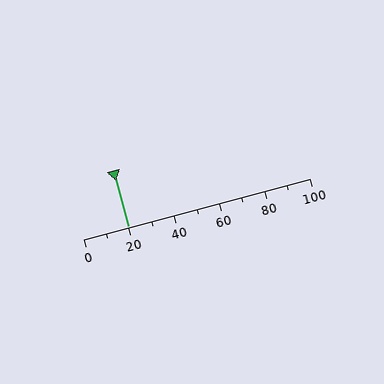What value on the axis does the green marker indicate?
The marker indicates approximately 20.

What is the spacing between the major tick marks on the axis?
The major ticks are spaced 20 apart.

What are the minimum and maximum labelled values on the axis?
The axis runs from 0 to 100.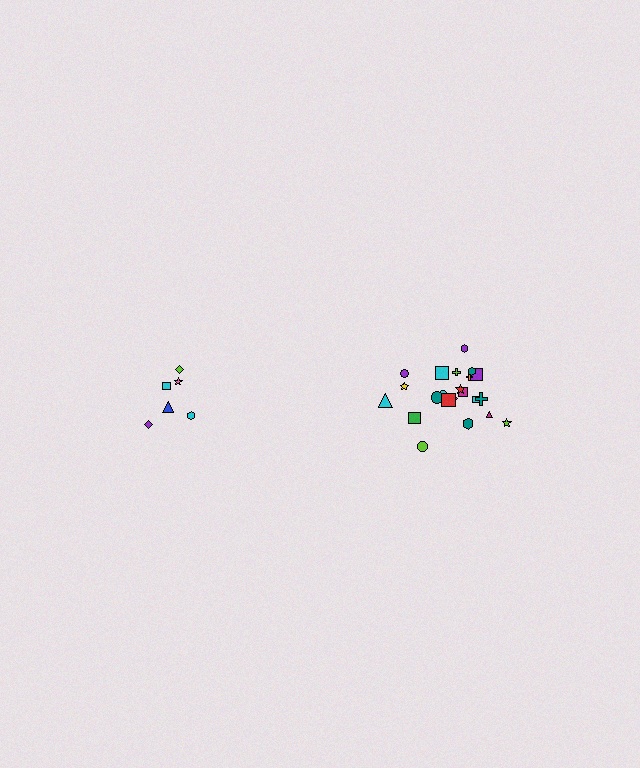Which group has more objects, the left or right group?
The right group.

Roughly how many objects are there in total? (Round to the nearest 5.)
Roughly 30 objects in total.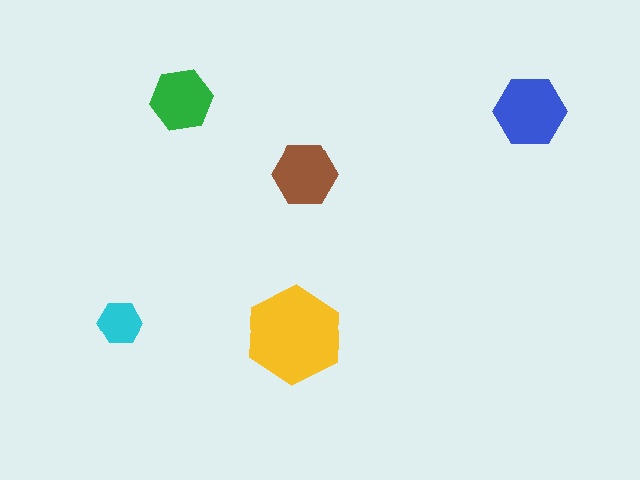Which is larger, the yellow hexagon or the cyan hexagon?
The yellow one.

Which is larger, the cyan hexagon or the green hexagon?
The green one.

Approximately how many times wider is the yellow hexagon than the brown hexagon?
About 1.5 times wider.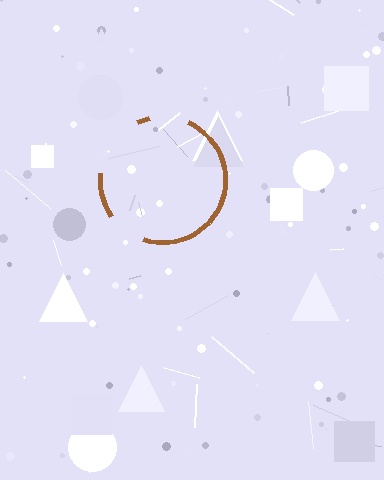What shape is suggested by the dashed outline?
The dashed outline suggests a circle.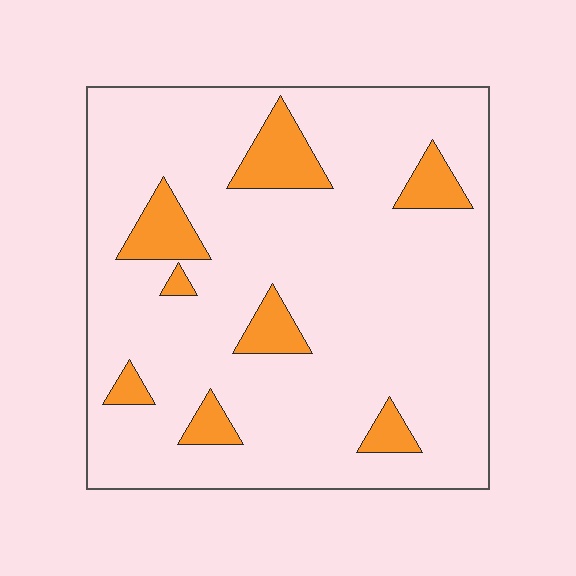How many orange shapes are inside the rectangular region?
8.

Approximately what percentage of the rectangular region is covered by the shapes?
Approximately 15%.